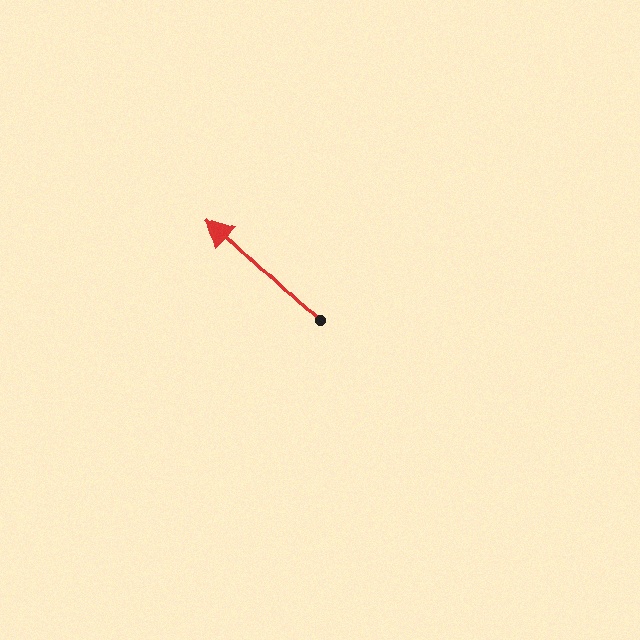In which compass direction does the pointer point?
Northwest.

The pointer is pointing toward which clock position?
Roughly 10 o'clock.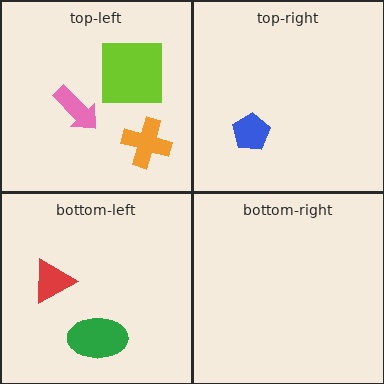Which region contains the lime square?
The top-left region.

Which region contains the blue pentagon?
The top-right region.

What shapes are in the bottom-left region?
The red triangle, the green ellipse.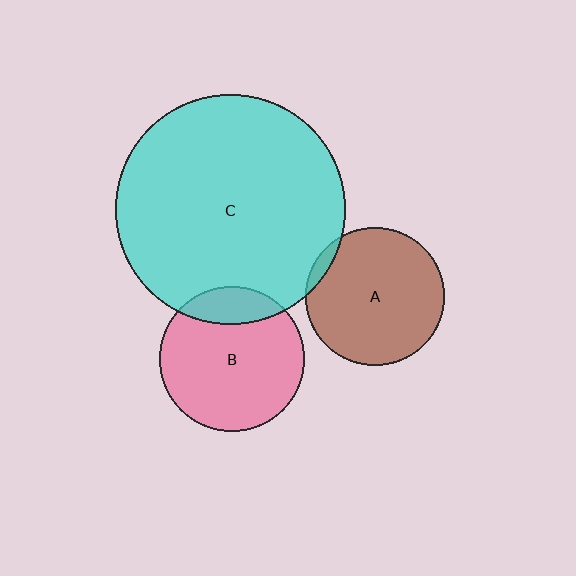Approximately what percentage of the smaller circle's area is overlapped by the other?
Approximately 5%.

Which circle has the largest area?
Circle C (cyan).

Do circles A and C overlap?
Yes.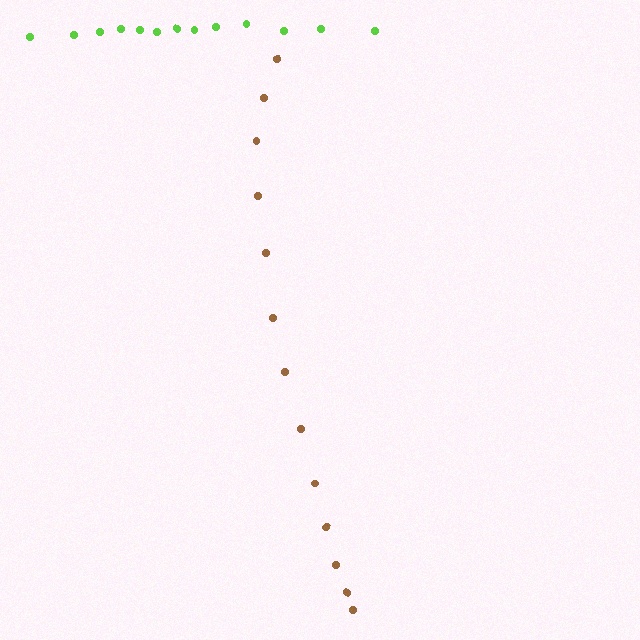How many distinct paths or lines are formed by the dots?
There are 2 distinct paths.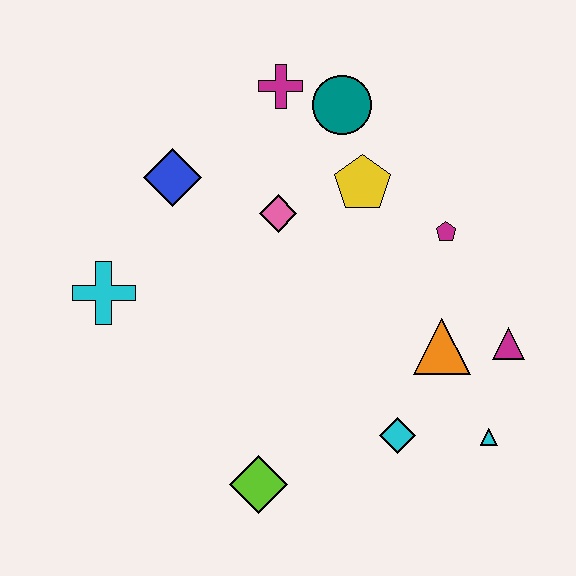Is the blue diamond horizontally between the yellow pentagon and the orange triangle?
No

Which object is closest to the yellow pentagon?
The teal circle is closest to the yellow pentagon.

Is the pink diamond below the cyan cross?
No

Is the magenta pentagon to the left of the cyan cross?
No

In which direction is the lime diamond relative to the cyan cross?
The lime diamond is below the cyan cross.